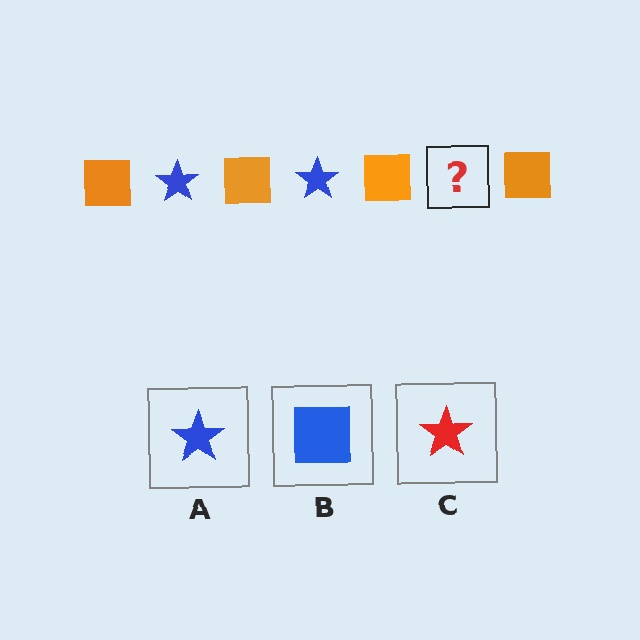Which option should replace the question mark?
Option A.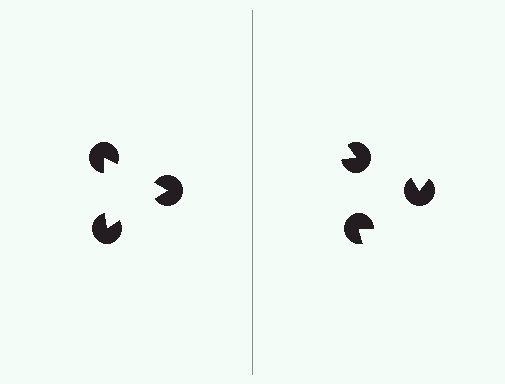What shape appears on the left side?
An illusory triangle.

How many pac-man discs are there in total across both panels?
6 — 3 on each side.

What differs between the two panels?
The pac-man discs are positioned identically on both sides; only the wedge orientations differ. On the left they align to a triangle; on the right they are misaligned.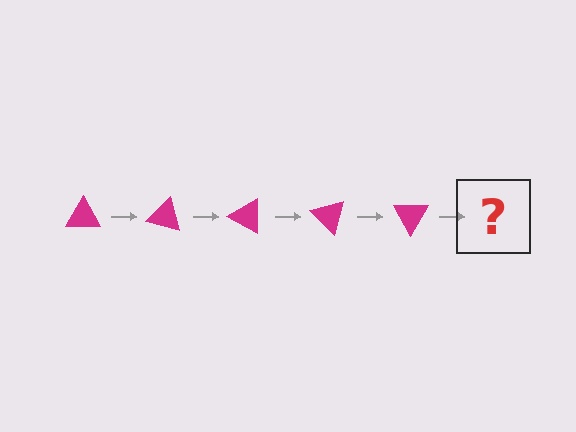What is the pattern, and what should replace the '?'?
The pattern is that the triangle rotates 15 degrees each step. The '?' should be a magenta triangle rotated 75 degrees.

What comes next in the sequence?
The next element should be a magenta triangle rotated 75 degrees.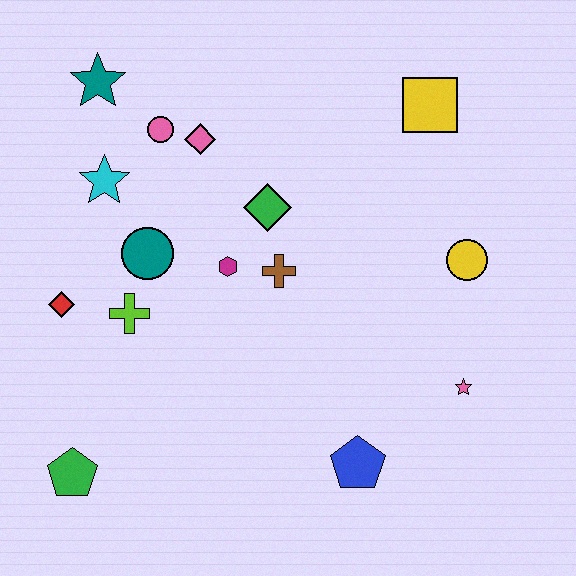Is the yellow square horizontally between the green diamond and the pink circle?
No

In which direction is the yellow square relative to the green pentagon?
The yellow square is above the green pentagon.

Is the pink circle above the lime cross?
Yes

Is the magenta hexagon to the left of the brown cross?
Yes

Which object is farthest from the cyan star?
The pink star is farthest from the cyan star.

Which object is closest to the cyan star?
The pink circle is closest to the cyan star.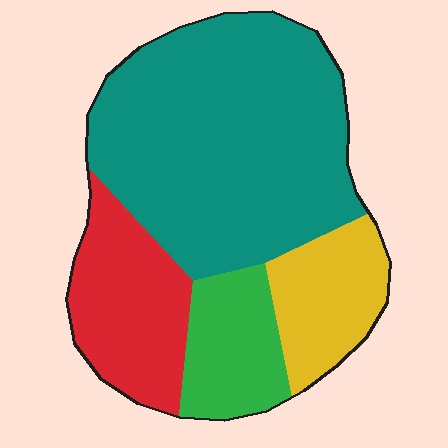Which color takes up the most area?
Teal, at roughly 55%.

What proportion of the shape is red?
Red takes up less than a quarter of the shape.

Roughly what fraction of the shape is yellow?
Yellow covers 14% of the shape.